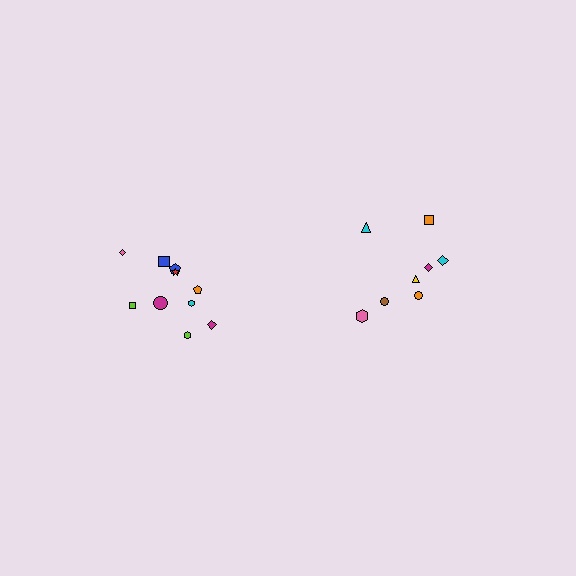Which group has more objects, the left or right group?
The left group.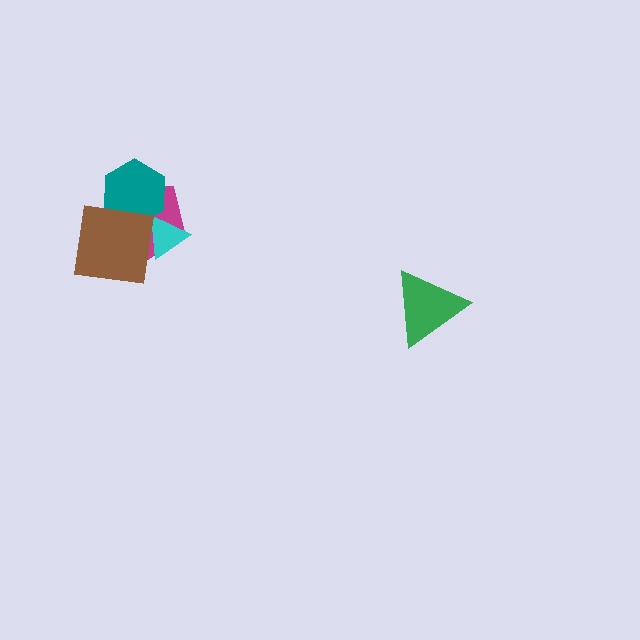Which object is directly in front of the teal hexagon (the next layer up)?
The cyan triangle is directly in front of the teal hexagon.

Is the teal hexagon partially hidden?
Yes, it is partially covered by another shape.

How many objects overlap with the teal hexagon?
3 objects overlap with the teal hexagon.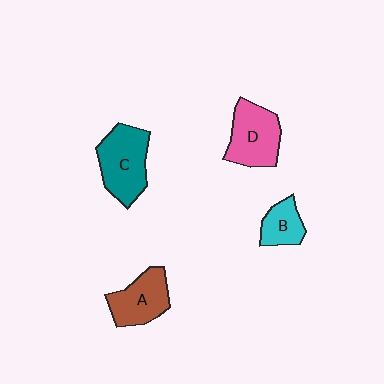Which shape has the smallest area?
Shape B (cyan).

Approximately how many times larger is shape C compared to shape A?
Approximately 1.3 times.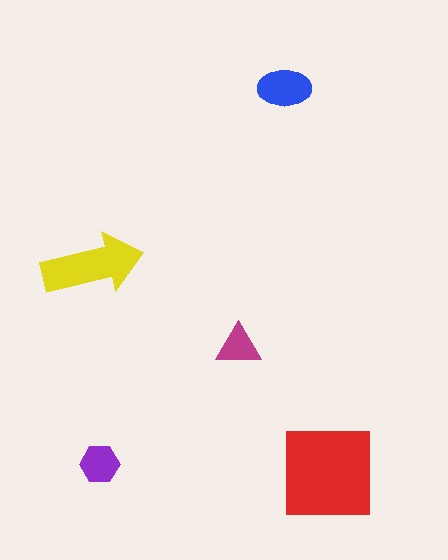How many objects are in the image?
There are 5 objects in the image.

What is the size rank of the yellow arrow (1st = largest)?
2nd.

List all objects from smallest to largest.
The magenta triangle, the purple hexagon, the blue ellipse, the yellow arrow, the red square.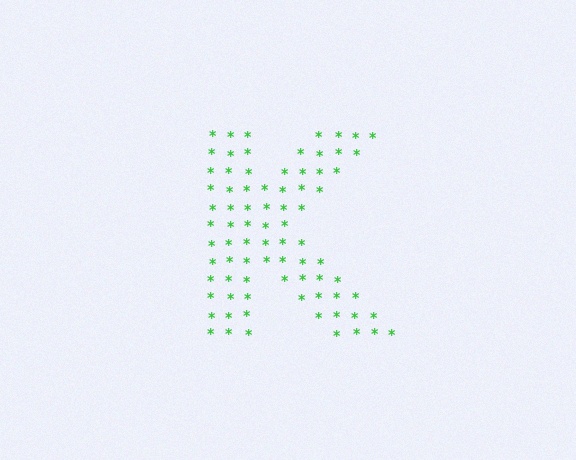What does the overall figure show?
The overall figure shows the letter K.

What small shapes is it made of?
It is made of small asterisks.